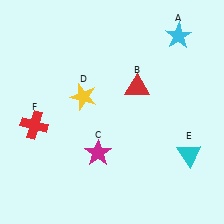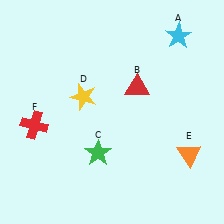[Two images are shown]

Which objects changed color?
C changed from magenta to green. E changed from cyan to orange.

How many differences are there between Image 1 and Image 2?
There are 2 differences between the two images.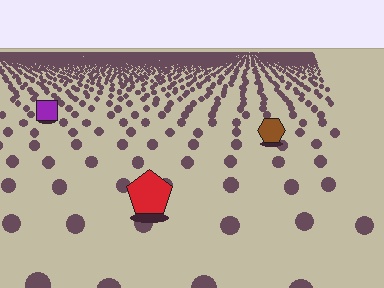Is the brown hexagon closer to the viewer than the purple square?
Yes. The brown hexagon is closer — you can tell from the texture gradient: the ground texture is coarser near it.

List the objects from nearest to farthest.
From nearest to farthest: the red pentagon, the brown hexagon, the purple square.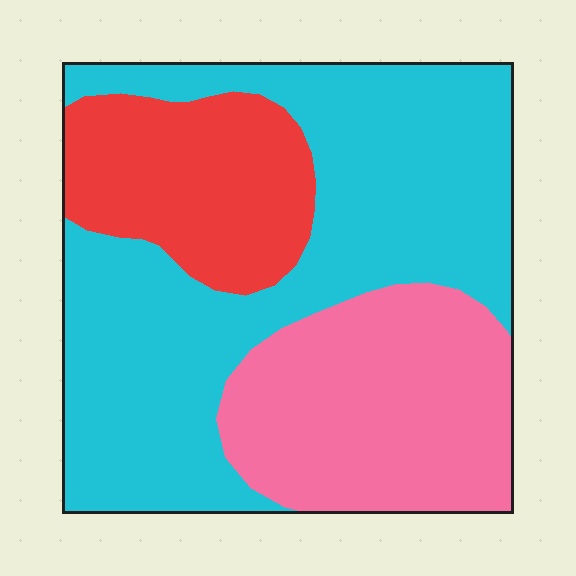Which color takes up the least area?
Red, at roughly 20%.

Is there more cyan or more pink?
Cyan.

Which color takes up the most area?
Cyan, at roughly 50%.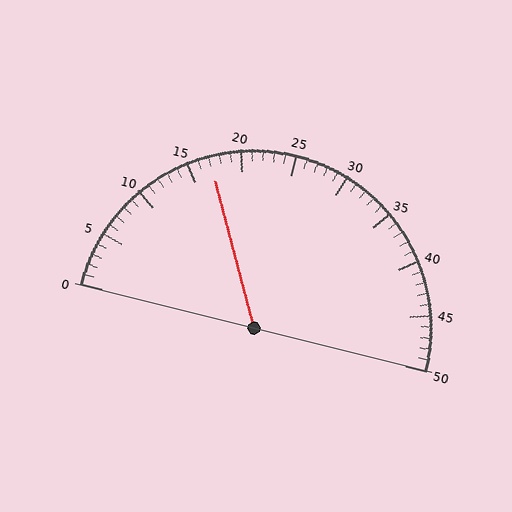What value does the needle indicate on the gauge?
The needle indicates approximately 17.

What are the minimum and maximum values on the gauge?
The gauge ranges from 0 to 50.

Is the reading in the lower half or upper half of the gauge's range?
The reading is in the lower half of the range (0 to 50).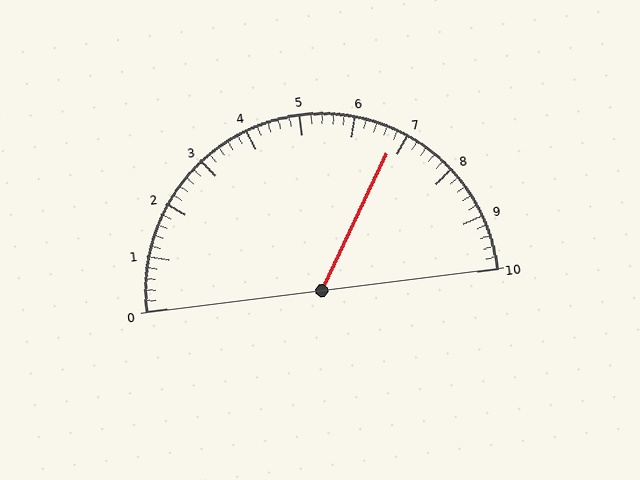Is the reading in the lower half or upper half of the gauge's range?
The reading is in the upper half of the range (0 to 10).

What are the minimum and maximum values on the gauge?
The gauge ranges from 0 to 10.